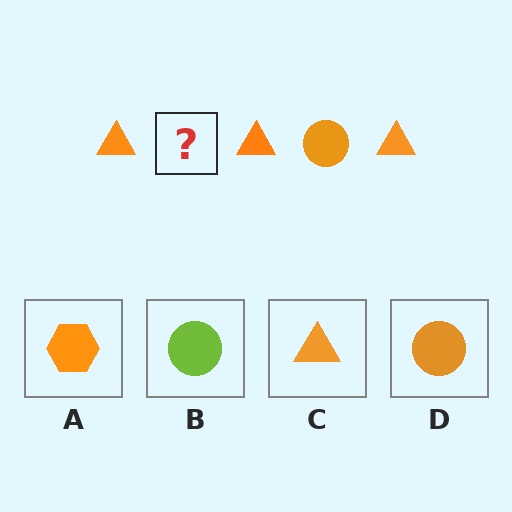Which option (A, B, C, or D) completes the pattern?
D.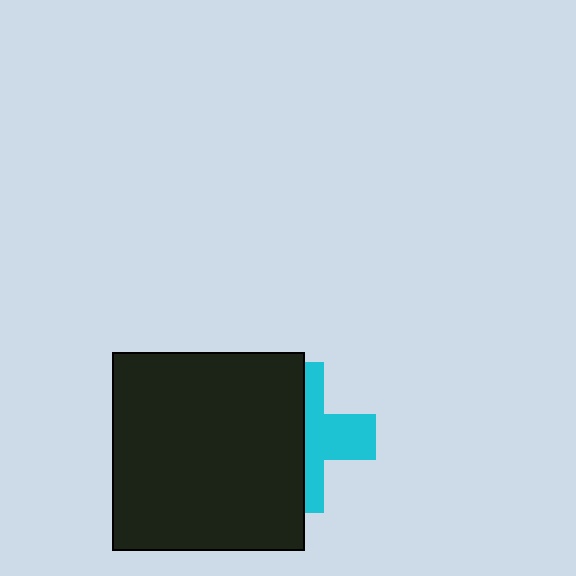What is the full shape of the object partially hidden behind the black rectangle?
The partially hidden object is a cyan cross.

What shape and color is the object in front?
The object in front is a black rectangle.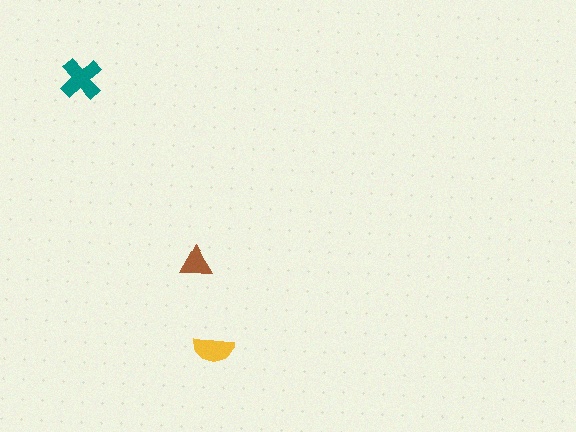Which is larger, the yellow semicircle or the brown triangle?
The yellow semicircle.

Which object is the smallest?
The brown triangle.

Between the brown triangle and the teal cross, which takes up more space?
The teal cross.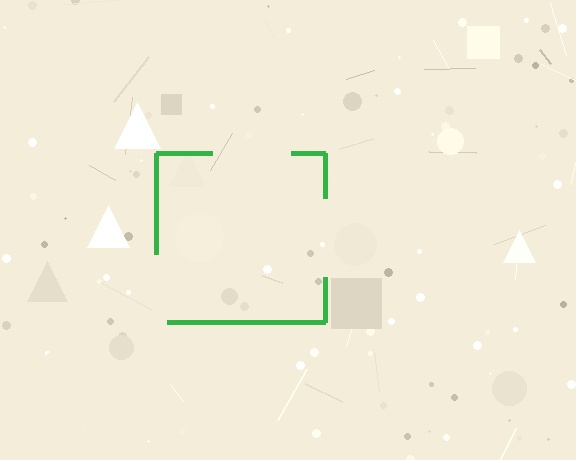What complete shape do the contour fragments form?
The contour fragments form a square.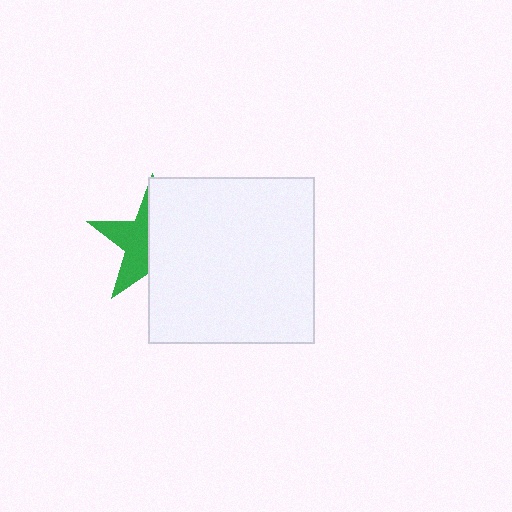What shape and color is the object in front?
The object in front is a white square.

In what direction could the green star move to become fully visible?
The green star could move left. That would shift it out from behind the white square entirely.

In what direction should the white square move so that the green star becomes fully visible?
The white square should move right. That is the shortest direction to clear the overlap and leave the green star fully visible.